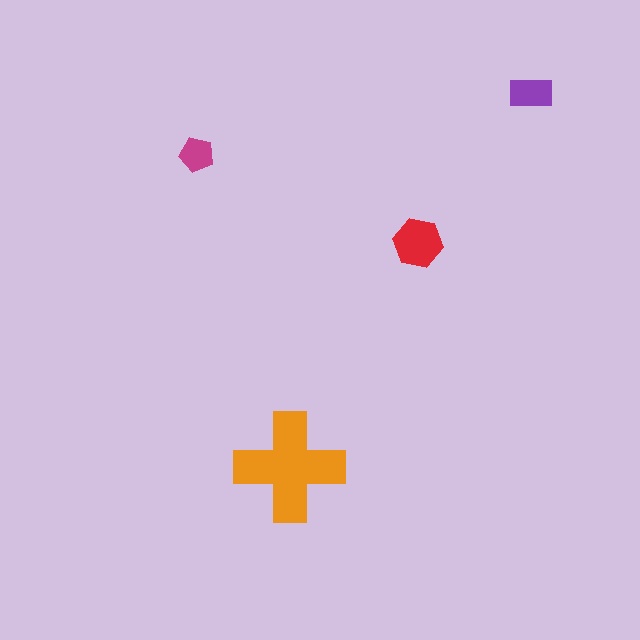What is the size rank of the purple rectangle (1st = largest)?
3rd.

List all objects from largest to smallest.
The orange cross, the red hexagon, the purple rectangle, the magenta pentagon.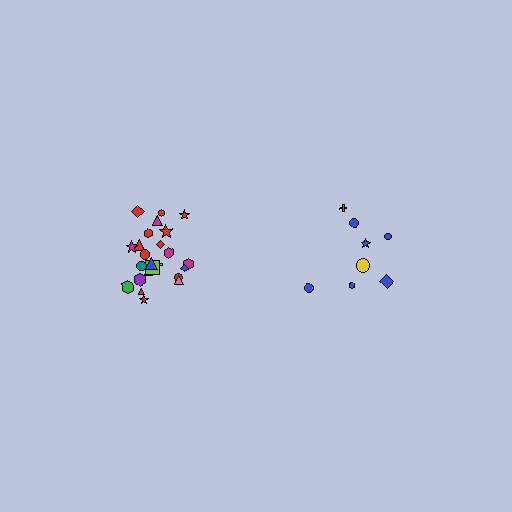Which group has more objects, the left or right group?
The left group.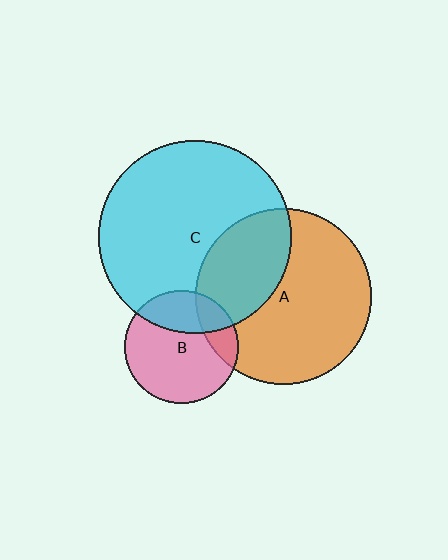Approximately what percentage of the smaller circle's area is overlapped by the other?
Approximately 20%.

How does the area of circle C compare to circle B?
Approximately 2.9 times.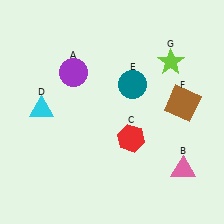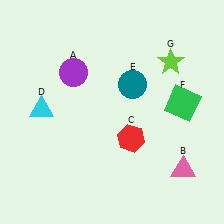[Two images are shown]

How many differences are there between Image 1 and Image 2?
There is 1 difference between the two images.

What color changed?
The square (F) changed from brown in Image 1 to green in Image 2.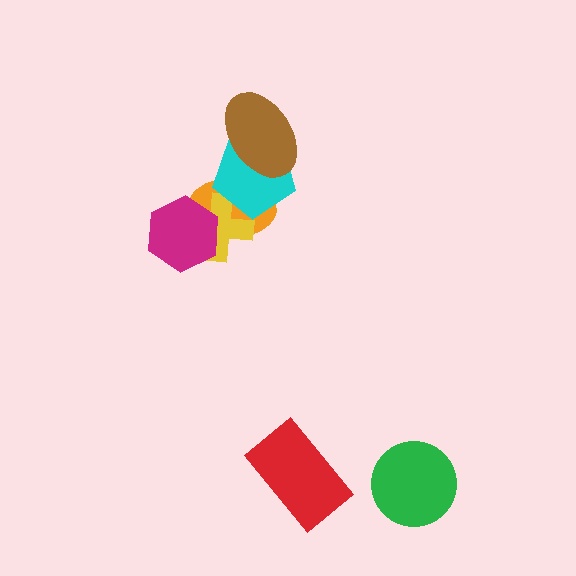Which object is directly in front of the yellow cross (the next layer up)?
The magenta hexagon is directly in front of the yellow cross.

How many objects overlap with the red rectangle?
0 objects overlap with the red rectangle.